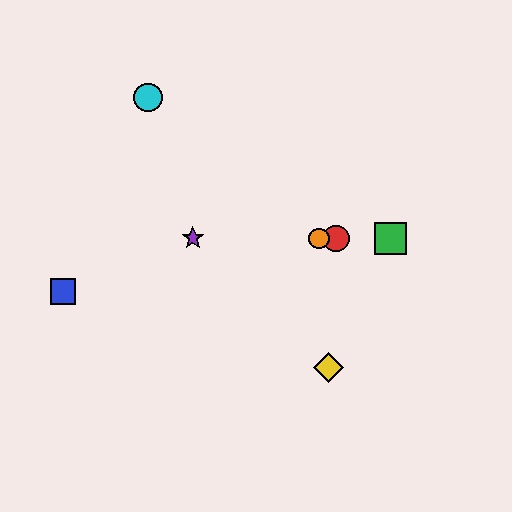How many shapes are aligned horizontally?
4 shapes (the red circle, the green square, the purple star, the orange circle) are aligned horizontally.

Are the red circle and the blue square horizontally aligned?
No, the red circle is at y≈238 and the blue square is at y≈291.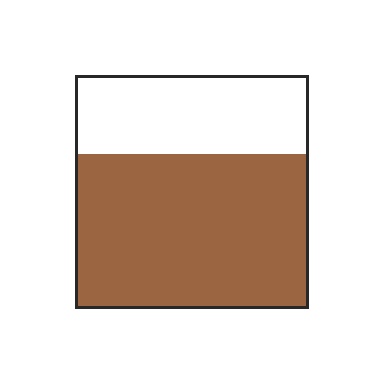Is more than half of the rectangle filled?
Yes.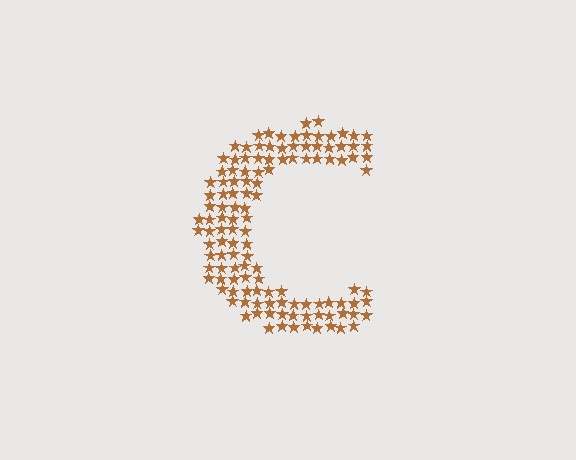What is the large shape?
The large shape is the letter C.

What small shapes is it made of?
It is made of small stars.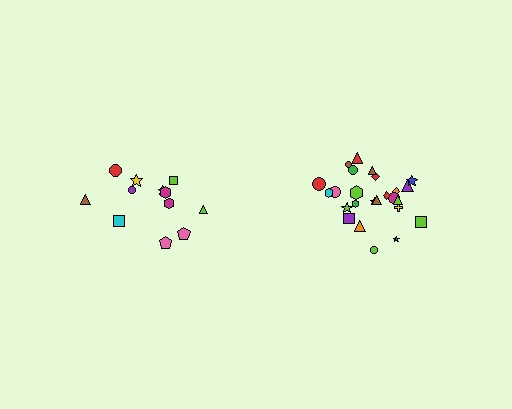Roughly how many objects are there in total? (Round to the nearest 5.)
Roughly 35 objects in total.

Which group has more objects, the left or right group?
The right group.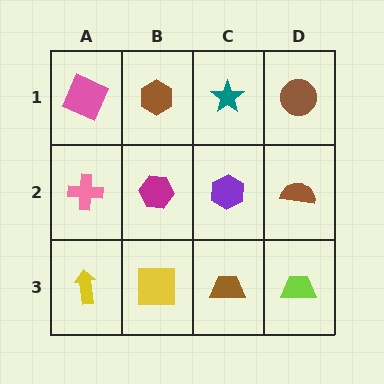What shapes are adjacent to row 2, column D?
A brown circle (row 1, column D), a lime trapezoid (row 3, column D), a purple hexagon (row 2, column C).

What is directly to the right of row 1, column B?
A teal star.